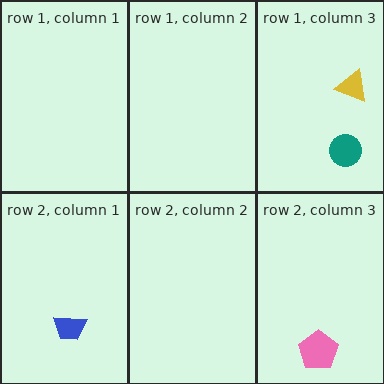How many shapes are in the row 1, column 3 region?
2.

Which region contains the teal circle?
The row 1, column 3 region.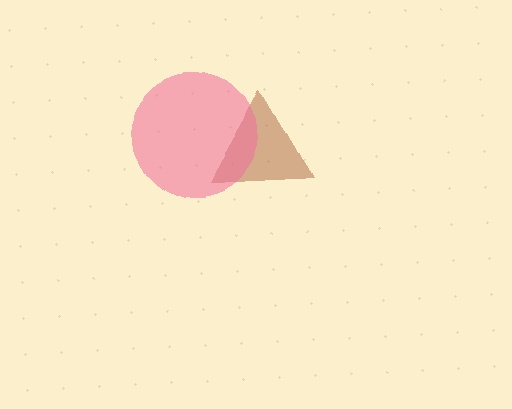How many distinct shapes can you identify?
There are 2 distinct shapes: a brown triangle, a pink circle.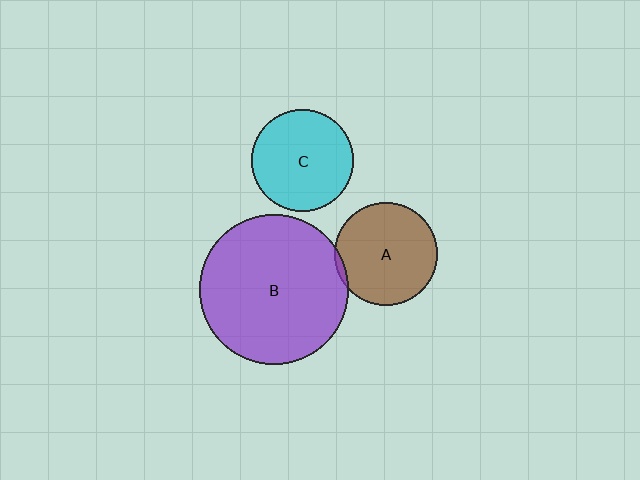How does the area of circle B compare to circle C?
Approximately 2.1 times.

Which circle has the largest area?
Circle B (purple).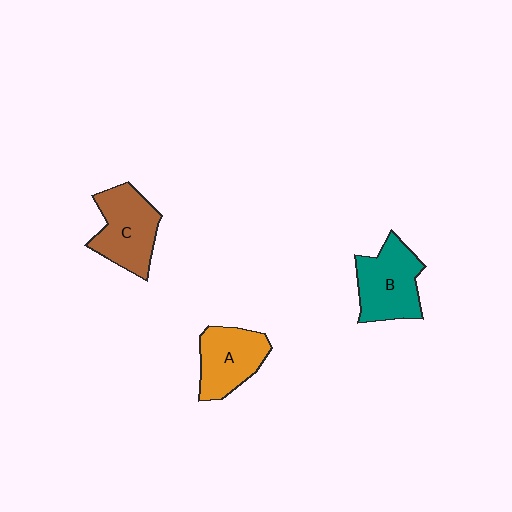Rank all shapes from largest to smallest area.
From largest to smallest: B (teal), C (brown), A (orange).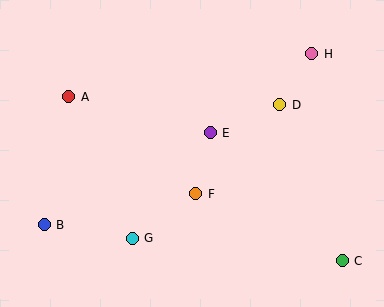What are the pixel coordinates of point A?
Point A is at (69, 97).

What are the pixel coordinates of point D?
Point D is at (280, 105).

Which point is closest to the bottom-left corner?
Point B is closest to the bottom-left corner.